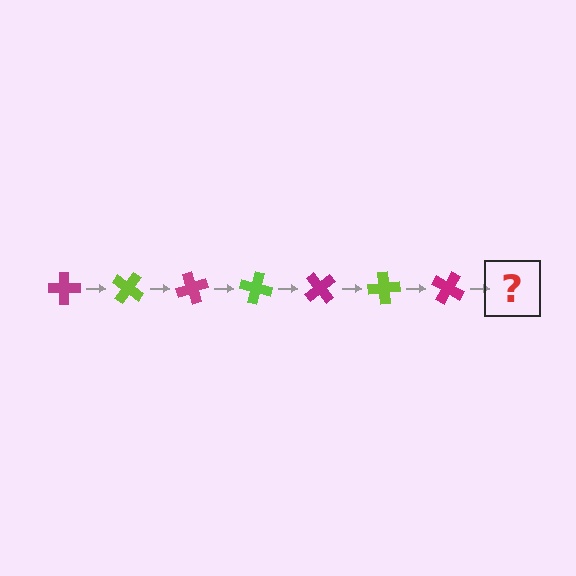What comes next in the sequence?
The next element should be a lime cross, rotated 245 degrees from the start.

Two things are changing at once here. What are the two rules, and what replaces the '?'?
The two rules are that it rotates 35 degrees each step and the color cycles through magenta and lime. The '?' should be a lime cross, rotated 245 degrees from the start.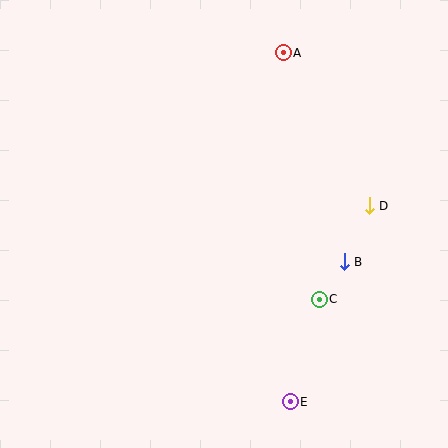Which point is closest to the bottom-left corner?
Point E is closest to the bottom-left corner.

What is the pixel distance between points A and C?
The distance between A and C is 249 pixels.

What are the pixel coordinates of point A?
Point A is at (283, 53).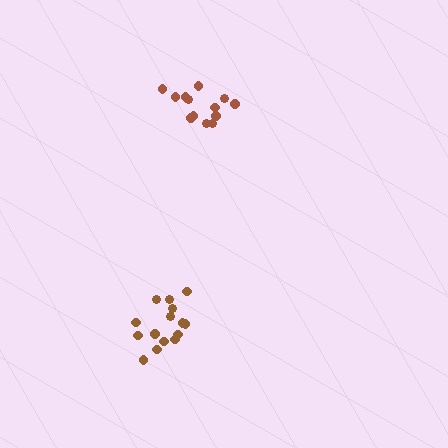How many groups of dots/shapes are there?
There are 2 groups.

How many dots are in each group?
Group 1: 15 dots, Group 2: 13 dots (28 total).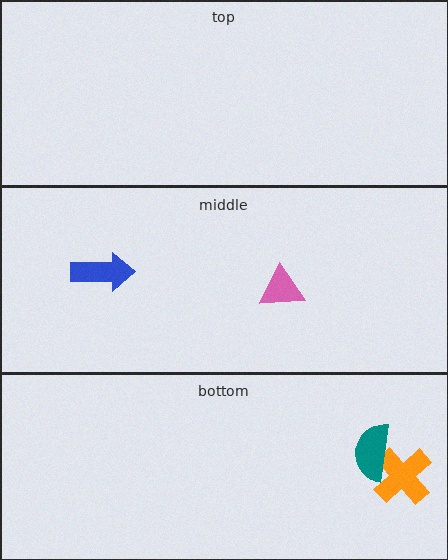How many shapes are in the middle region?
2.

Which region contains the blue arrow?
The middle region.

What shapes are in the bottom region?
The orange cross, the teal semicircle.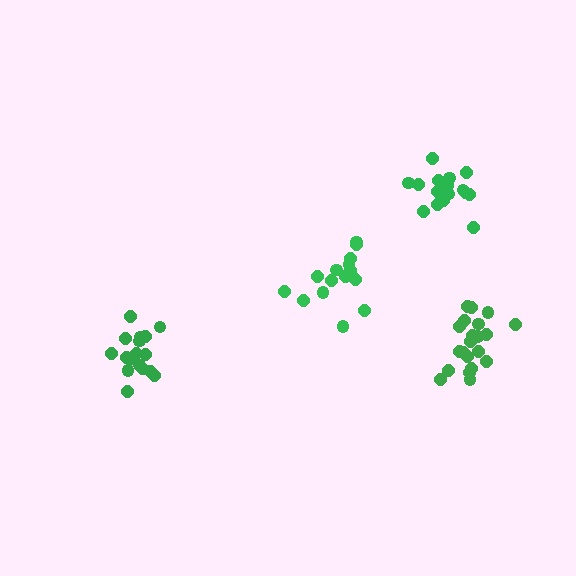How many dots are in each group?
Group 1: 15 dots, Group 2: 17 dots, Group 3: 21 dots, Group 4: 17 dots (70 total).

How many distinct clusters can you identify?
There are 4 distinct clusters.